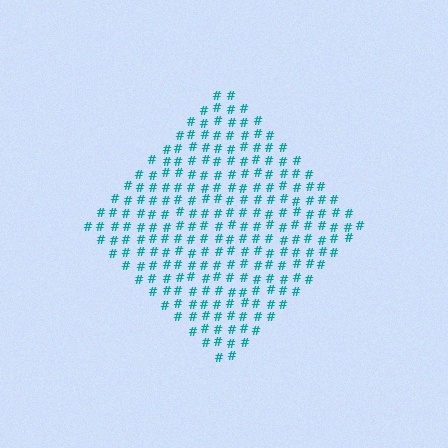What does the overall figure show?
The overall figure shows a diamond.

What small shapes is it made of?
It is made of small hash symbols.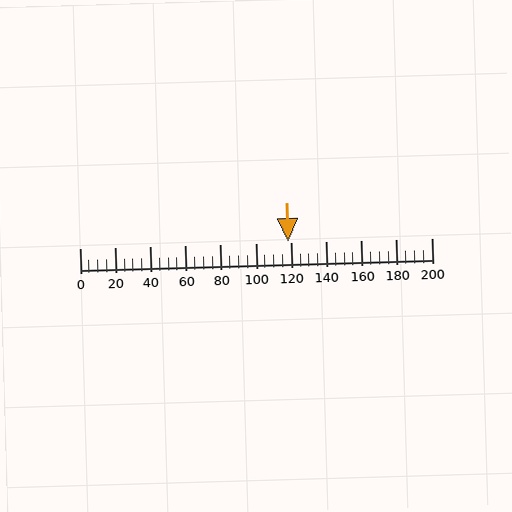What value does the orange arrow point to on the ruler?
The orange arrow points to approximately 118.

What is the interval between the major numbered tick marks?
The major tick marks are spaced 20 units apart.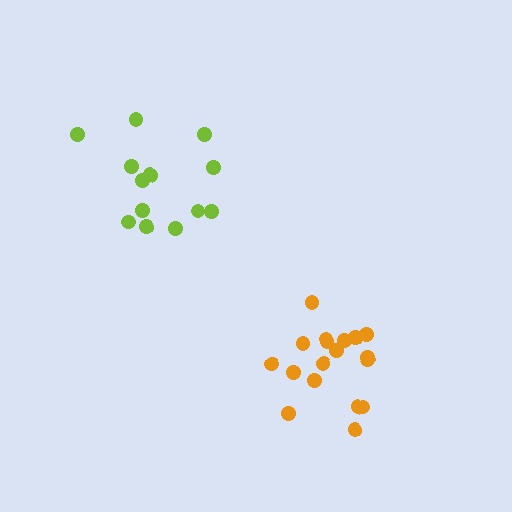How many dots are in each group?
Group 1: 13 dots, Group 2: 18 dots (31 total).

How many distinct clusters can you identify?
There are 2 distinct clusters.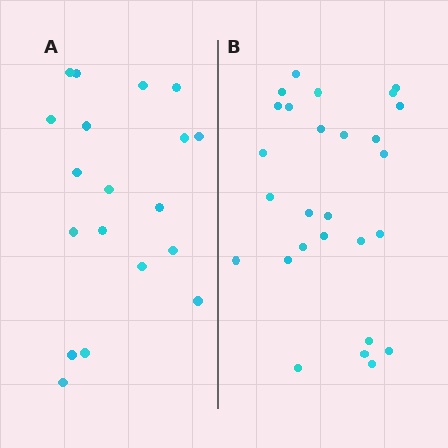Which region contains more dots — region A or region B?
Region B (the right region) has more dots.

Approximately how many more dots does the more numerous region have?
Region B has roughly 8 or so more dots than region A.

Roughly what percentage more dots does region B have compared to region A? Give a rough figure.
About 40% more.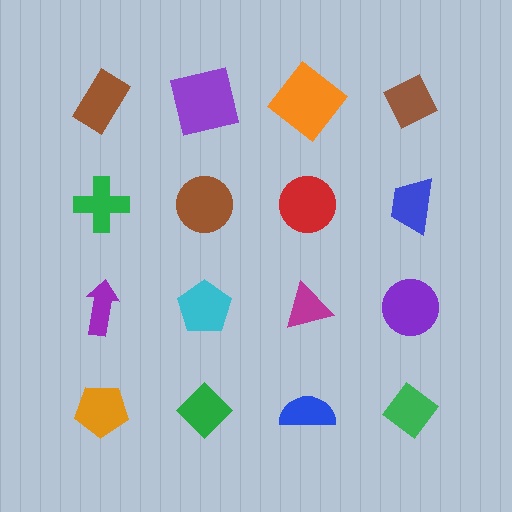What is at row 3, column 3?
A magenta triangle.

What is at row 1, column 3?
An orange diamond.